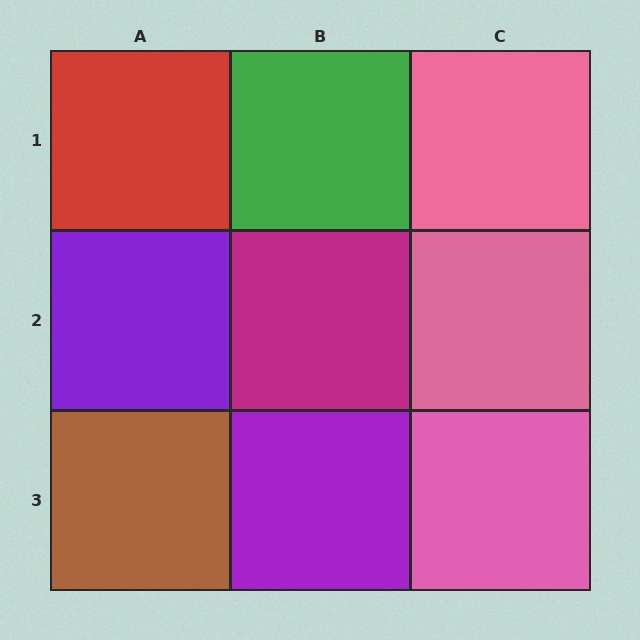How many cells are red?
1 cell is red.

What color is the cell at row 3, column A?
Brown.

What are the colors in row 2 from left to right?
Purple, magenta, pink.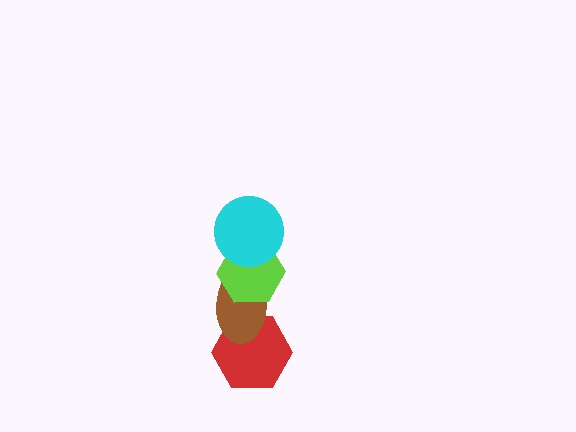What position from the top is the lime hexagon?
The lime hexagon is 2nd from the top.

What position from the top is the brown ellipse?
The brown ellipse is 3rd from the top.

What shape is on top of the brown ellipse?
The lime hexagon is on top of the brown ellipse.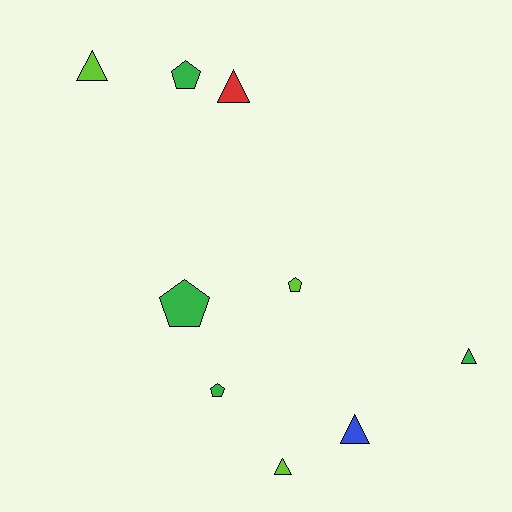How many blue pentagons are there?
There are no blue pentagons.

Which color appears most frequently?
Green, with 4 objects.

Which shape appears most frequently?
Triangle, with 5 objects.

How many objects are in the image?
There are 9 objects.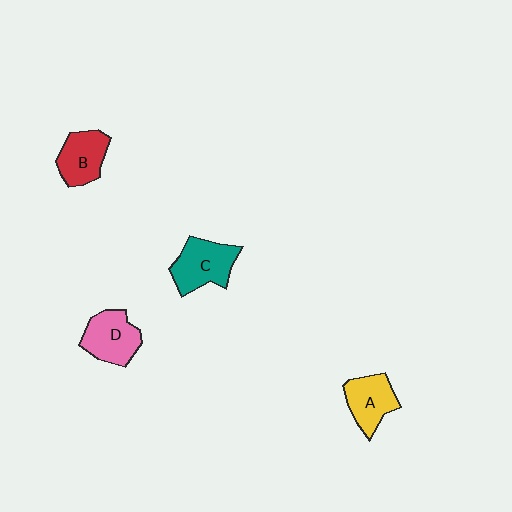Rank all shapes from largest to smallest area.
From largest to smallest: C (teal), D (pink), B (red), A (yellow).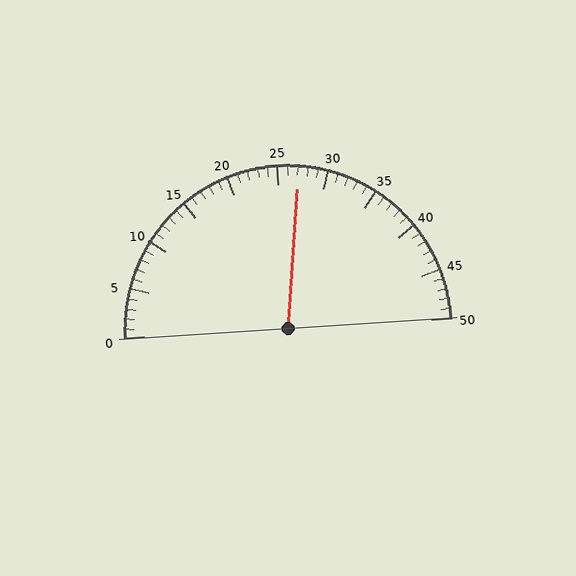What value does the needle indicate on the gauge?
The needle indicates approximately 27.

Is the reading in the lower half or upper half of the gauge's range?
The reading is in the upper half of the range (0 to 50).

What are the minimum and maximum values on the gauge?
The gauge ranges from 0 to 50.